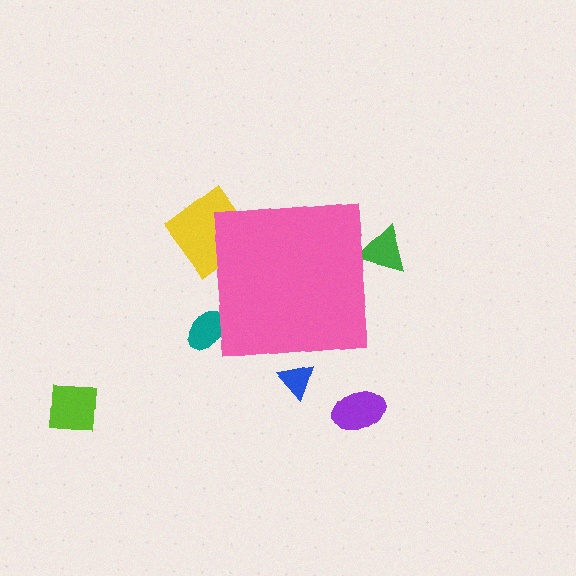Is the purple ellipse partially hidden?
No, the purple ellipse is fully visible.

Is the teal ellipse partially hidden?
Yes, the teal ellipse is partially hidden behind the pink square.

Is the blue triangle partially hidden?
Yes, the blue triangle is partially hidden behind the pink square.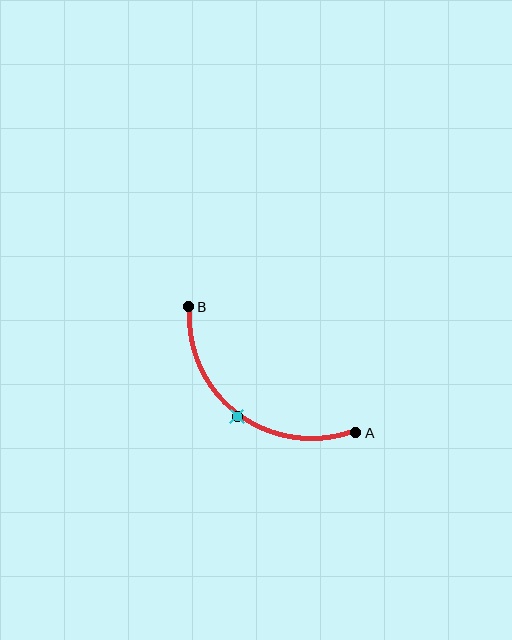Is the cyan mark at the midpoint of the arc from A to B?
Yes. The cyan mark lies on the arc at equal arc-length from both A and B — it is the arc midpoint.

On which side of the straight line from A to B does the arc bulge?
The arc bulges below and to the left of the straight line connecting A and B.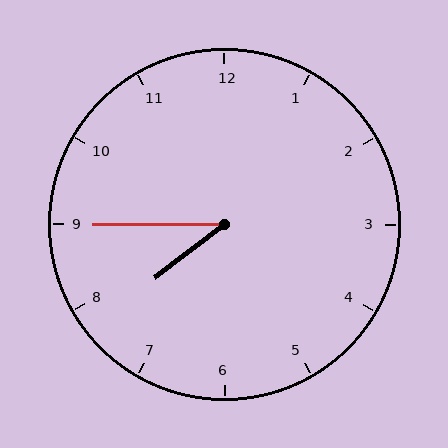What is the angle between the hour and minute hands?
Approximately 38 degrees.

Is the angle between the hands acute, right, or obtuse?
It is acute.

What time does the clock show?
7:45.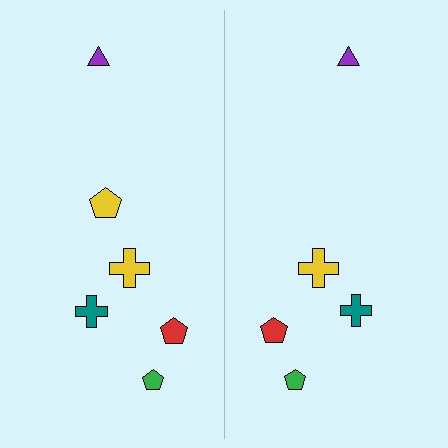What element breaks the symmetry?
A yellow pentagon is missing from the right side.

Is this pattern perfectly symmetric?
No, the pattern is not perfectly symmetric. A yellow pentagon is missing from the right side.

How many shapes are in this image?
There are 11 shapes in this image.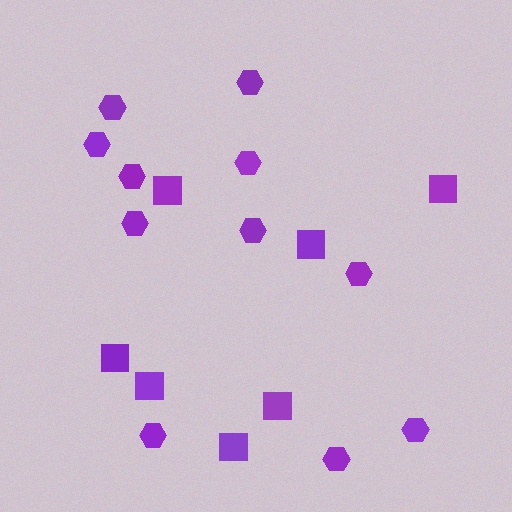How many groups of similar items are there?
There are 2 groups: one group of hexagons (11) and one group of squares (7).